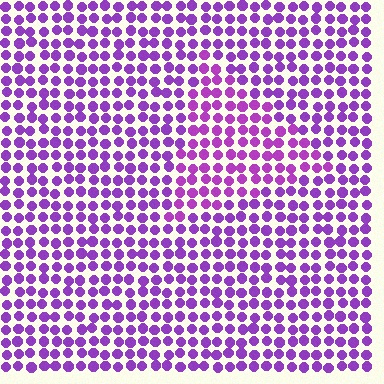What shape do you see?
I see a triangle.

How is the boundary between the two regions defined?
The boundary is defined purely by a slight shift in hue (about 16 degrees). Spacing, size, and orientation are identical on both sides.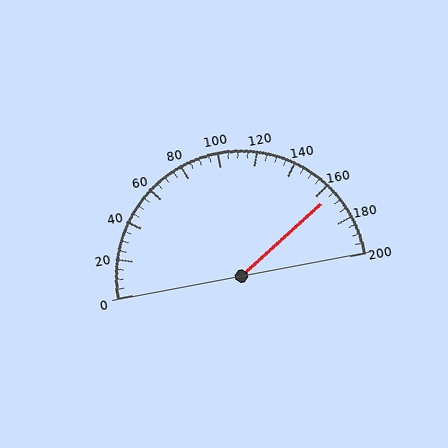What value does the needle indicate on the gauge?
The needle indicates approximately 165.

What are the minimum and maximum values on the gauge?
The gauge ranges from 0 to 200.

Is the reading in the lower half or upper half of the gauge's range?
The reading is in the upper half of the range (0 to 200).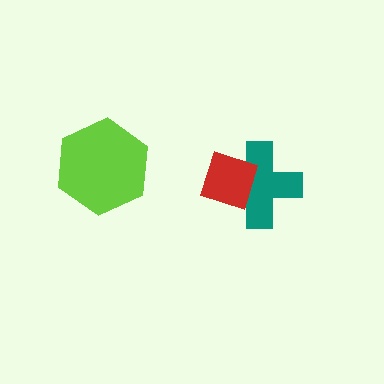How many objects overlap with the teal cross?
1 object overlaps with the teal cross.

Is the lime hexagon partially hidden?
No, no other shape covers it.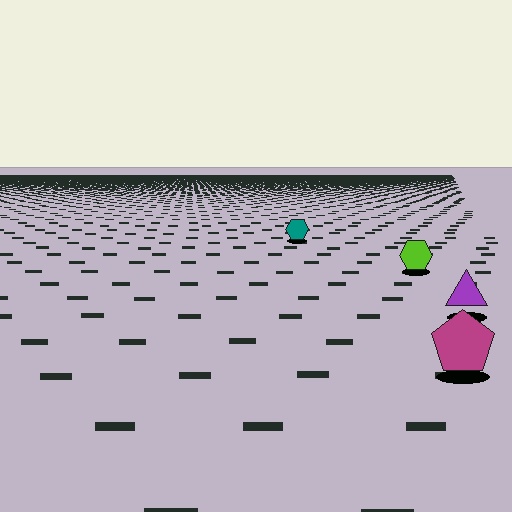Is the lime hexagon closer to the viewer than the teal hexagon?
Yes. The lime hexagon is closer — you can tell from the texture gradient: the ground texture is coarser near it.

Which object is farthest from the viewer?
The teal hexagon is farthest from the viewer. It appears smaller and the ground texture around it is denser.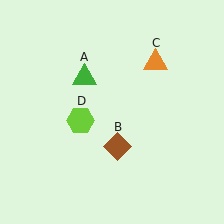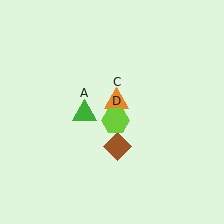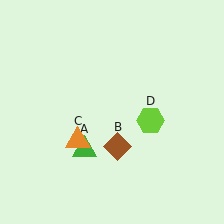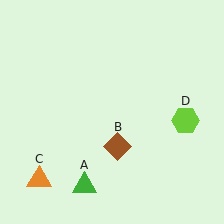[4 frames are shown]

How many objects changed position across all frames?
3 objects changed position: green triangle (object A), orange triangle (object C), lime hexagon (object D).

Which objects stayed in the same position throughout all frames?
Brown diamond (object B) remained stationary.